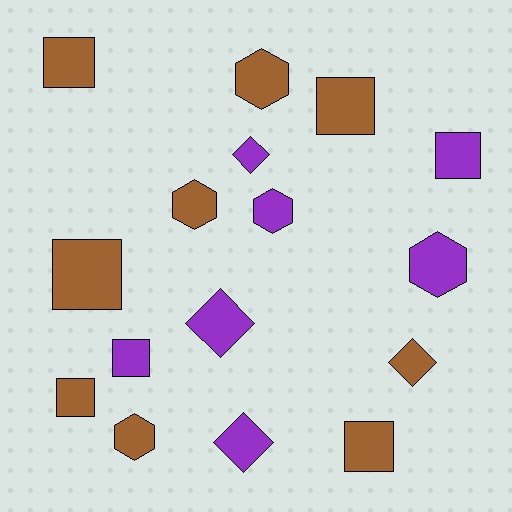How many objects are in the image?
There are 16 objects.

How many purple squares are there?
There are 2 purple squares.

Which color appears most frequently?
Brown, with 9 objects.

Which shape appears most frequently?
Square, with 7 objects.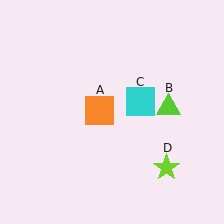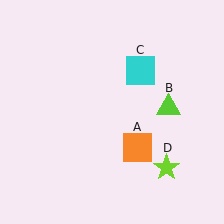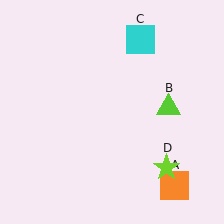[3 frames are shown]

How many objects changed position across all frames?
2 objects changed position: orange square (object A), cyan square (object C).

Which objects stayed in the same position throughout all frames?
Lime triangle (object B) and lime star (object D) remained stationary.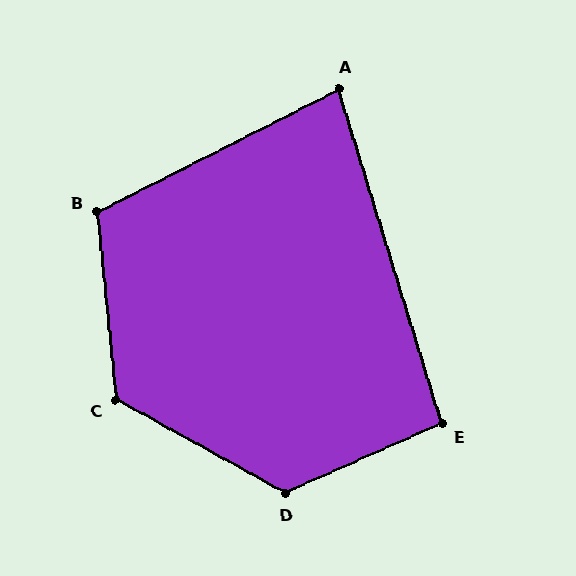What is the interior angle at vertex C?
Approximately 124 degrees (obtuse).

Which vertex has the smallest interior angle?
A, at approximately 80 degrees.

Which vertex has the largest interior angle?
D, at approximately 127 degrees.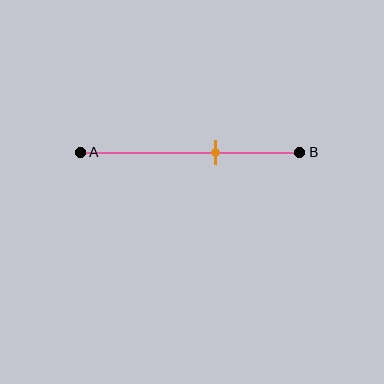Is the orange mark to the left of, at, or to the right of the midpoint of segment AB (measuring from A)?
The orange mark is to the right of the midpoint of segment AB.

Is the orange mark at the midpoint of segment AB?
No, the mark is at about 60% from A, not at the 50% midpoint.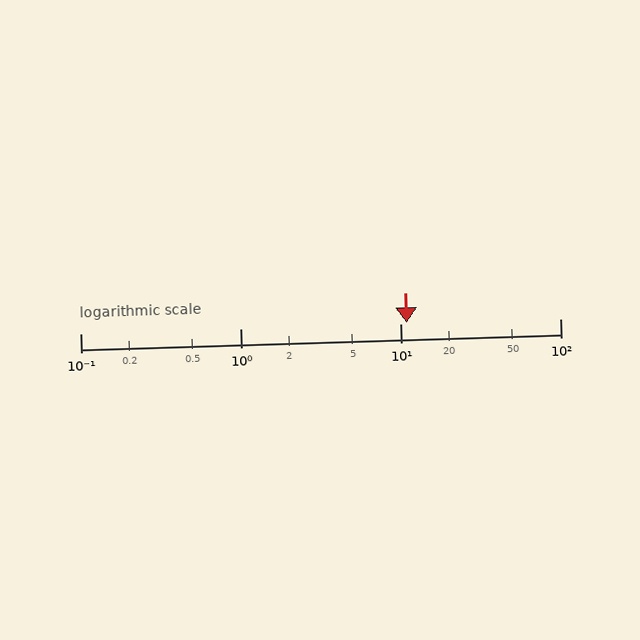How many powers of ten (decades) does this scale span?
The scale spans 3 decades, from 0.1 to 100.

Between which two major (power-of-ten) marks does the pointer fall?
The pointer is between 10 and 100.